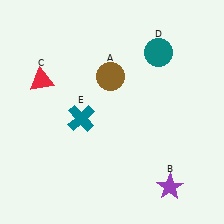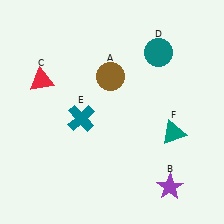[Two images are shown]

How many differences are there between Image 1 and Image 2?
There is 1 difference between the two images.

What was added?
A teal triangle (F) was added in Image 2.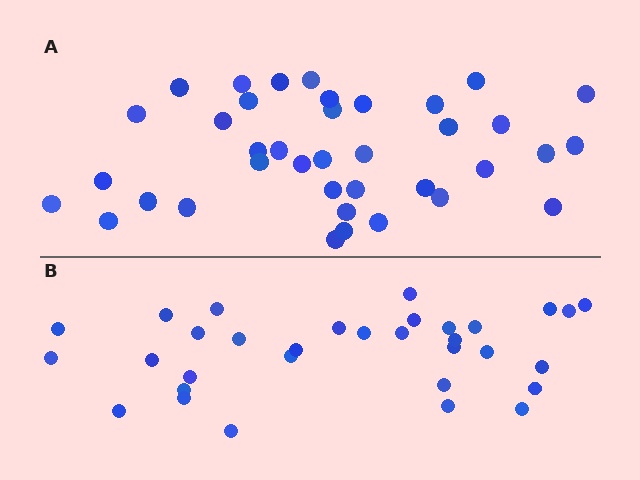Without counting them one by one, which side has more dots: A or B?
Region A (the top region) has more dots.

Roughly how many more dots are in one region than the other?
Region A has about 6 more dots than region B.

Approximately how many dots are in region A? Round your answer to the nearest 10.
About 40 dots. (The exact count is 38, which rounds to 40.)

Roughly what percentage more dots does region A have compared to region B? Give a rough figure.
About 20% more.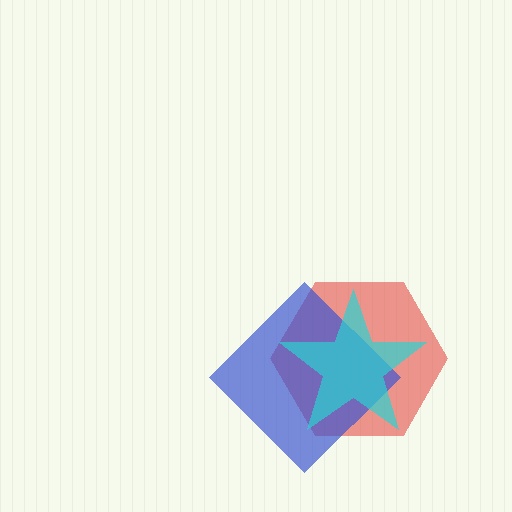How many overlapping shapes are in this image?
There are 3 overlapping shapes in the image.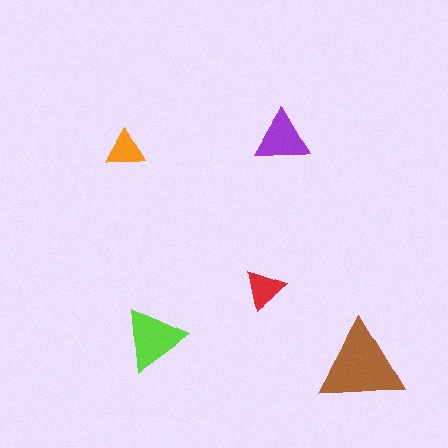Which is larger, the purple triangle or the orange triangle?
The purple one.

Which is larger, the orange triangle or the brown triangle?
The brown one.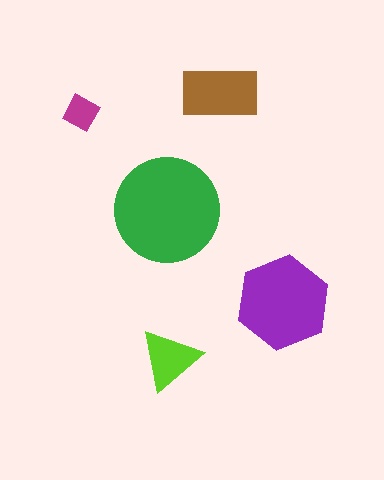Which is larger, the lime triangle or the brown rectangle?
The brown rectangle.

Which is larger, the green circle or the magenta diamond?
The green circle.